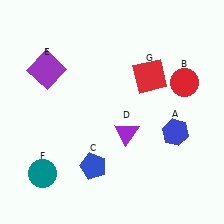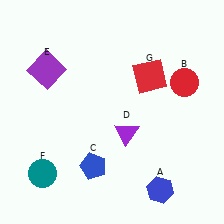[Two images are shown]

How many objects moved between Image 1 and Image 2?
1 object moved between the two images.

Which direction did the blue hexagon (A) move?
The blue hexagon (A) moved down.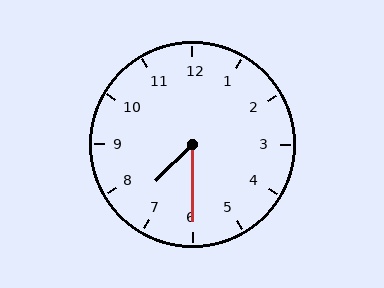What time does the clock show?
7:30.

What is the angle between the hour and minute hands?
Approximately 45 degrees.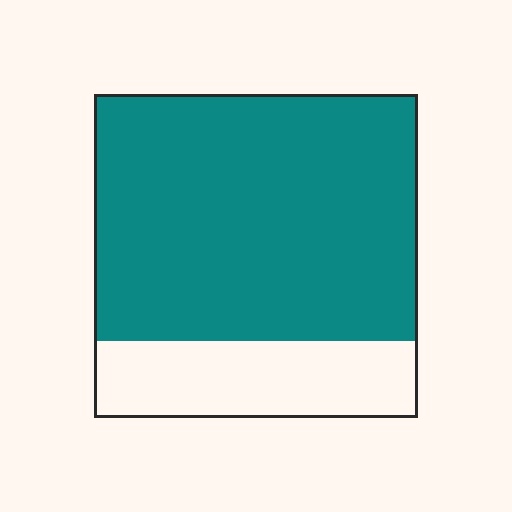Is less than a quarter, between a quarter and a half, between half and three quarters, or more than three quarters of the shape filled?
More than three quarters.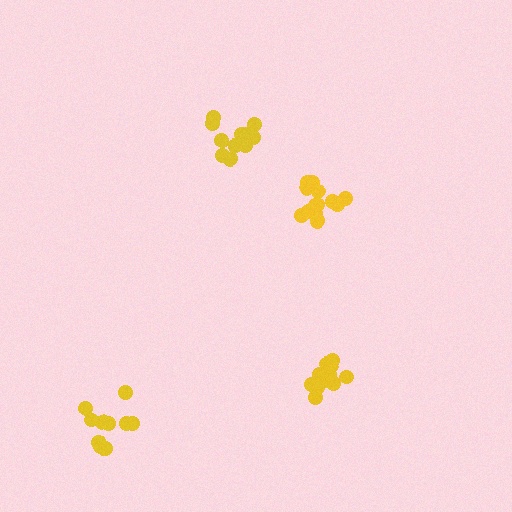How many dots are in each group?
Group 1: 13 dots, Group 2: 10 dots, Group 3: 14 dots, Group 4: 12 dots (49 total).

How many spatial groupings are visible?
There are 4 spatial groupings.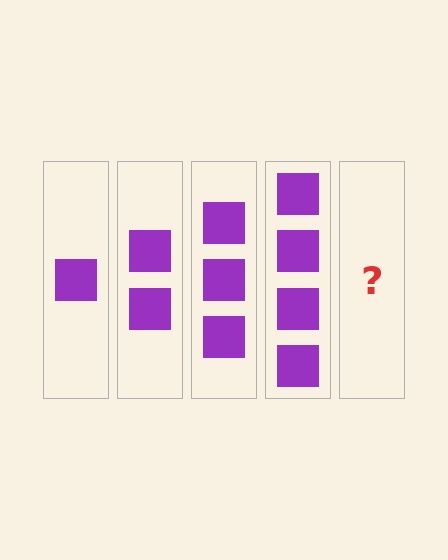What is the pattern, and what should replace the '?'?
The pattern is that each step adds one more square. The '?' should be 5 squares.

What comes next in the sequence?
The next element should be 5 squares.